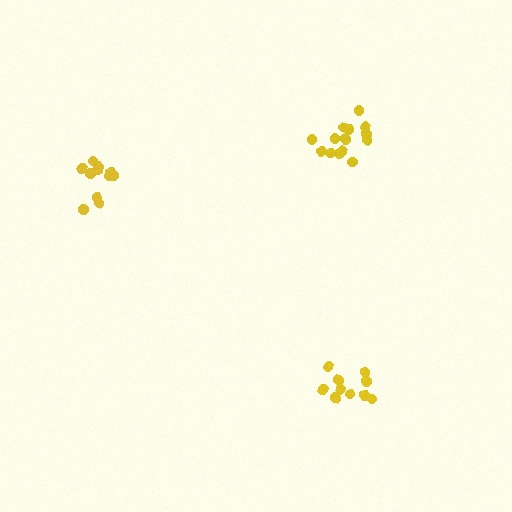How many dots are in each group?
Group 1: 12 dots, Group 2: 14 dots, Group 3: 10 dots (36 total).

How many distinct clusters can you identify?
There are 3 distinct clusters.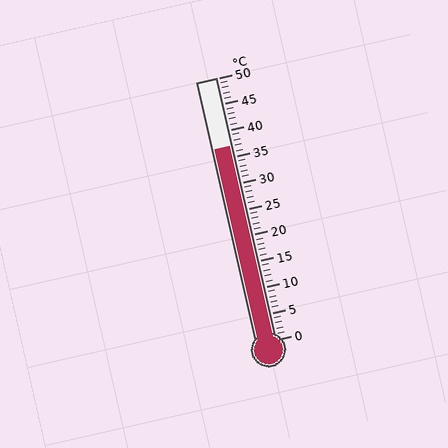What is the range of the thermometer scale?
The thermometer scale ranges from 0°C to 50°C.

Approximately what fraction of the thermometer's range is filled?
The thermometer is filled to approximately 75% of its range.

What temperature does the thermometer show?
The thermometer shows approximately 37°C.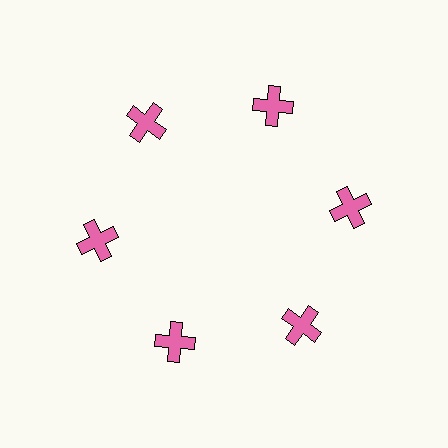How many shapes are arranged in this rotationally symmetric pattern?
There are 6 shapes, arranged in 6 groups of 1.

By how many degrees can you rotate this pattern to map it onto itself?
The pattern maps onto itself every 60 degrees of rotation.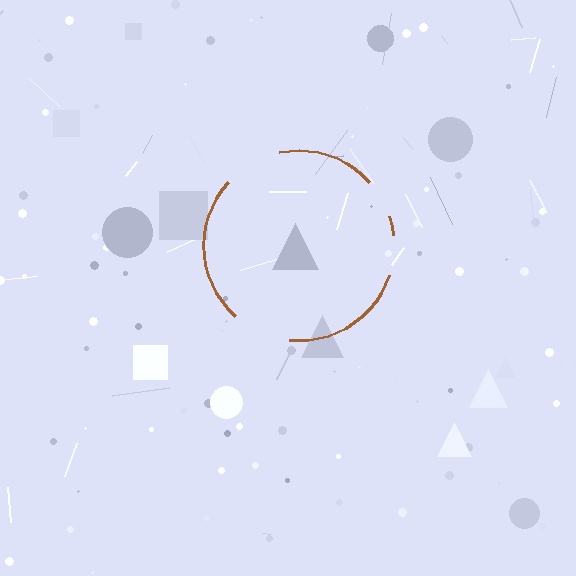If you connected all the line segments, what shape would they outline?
They would outline a circle.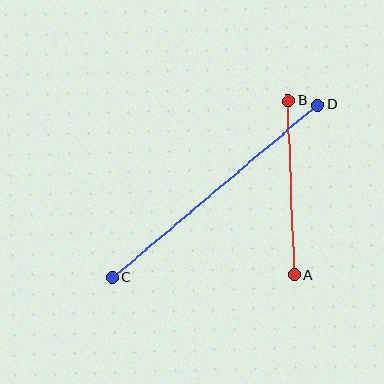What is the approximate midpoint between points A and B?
The midpoint is at approximately (291, 188) pixels.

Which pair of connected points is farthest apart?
Points C and D are farthest apart.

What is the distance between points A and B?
The distance is approximately 174 pixels.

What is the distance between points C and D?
The distance is approximately 268 pixels.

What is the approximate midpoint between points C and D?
The midpoint is at approximately (215, 191) pixels.